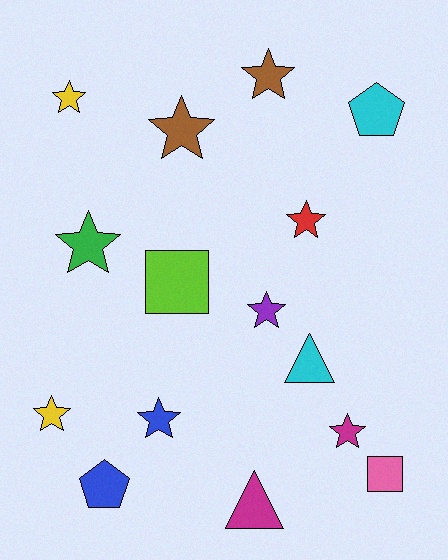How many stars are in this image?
There are 9 stars.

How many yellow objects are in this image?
There are 2 yellow objects.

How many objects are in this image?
There are 15 objects.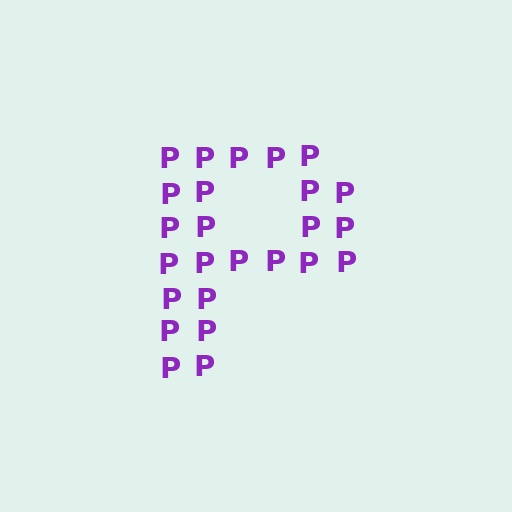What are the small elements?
The small elements are letter P's.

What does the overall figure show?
The overall figure shows the letter P.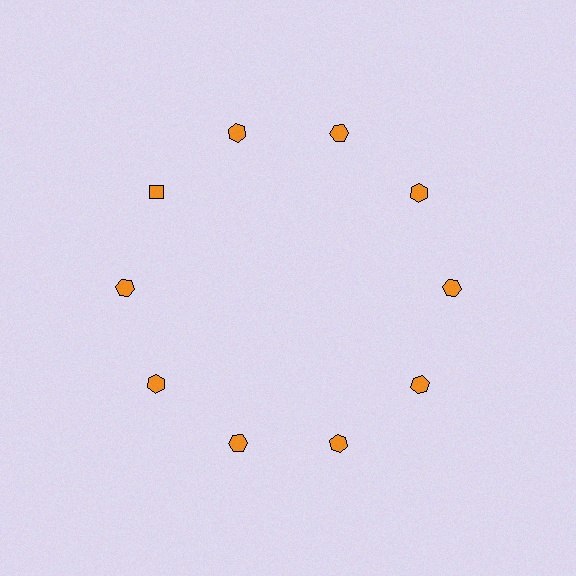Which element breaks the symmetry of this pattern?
The orange diamond at roughly the 10 o'clock position breaks the symmetry. All other shapes are orange hexagons.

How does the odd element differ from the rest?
It has a different shape: diamond instead of hexagon.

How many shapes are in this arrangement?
There are 10 shapes arranged in a ring pattern.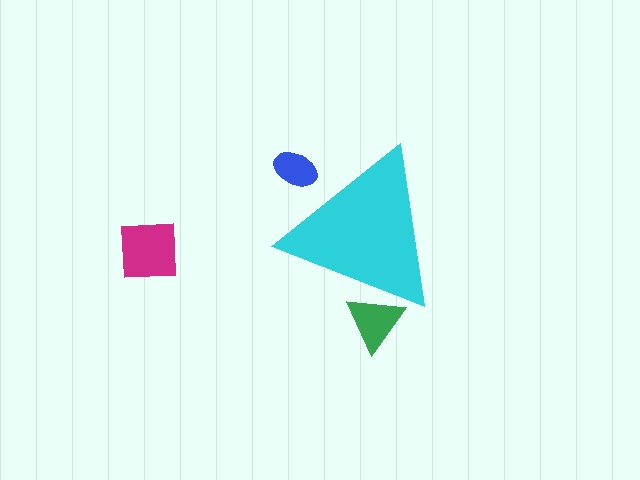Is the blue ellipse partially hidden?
Yes, the blue ellipse is partially hidden behind the cyan triangle.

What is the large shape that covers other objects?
A cyan triangle.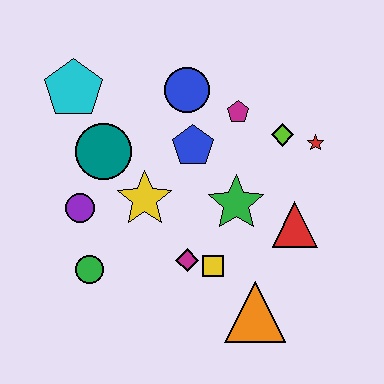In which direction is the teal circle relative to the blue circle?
The teal circle is to the left of the blue circle.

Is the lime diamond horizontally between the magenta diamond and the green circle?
No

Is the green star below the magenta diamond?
No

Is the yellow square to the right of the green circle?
Yes